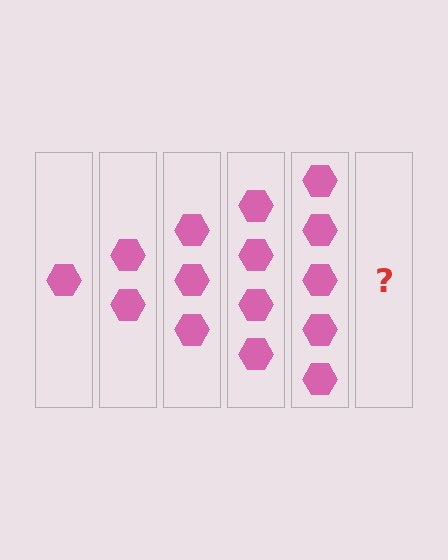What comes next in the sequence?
The next element should be 6 hexagons.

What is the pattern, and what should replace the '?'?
The pattern is that each step adds one more hexagon. The '?' should be 6 hexagons.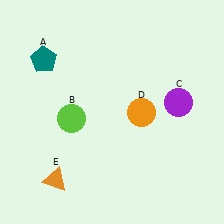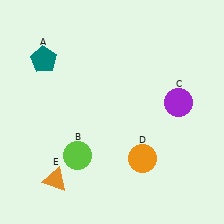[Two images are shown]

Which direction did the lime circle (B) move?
The lime circle (B) moved down.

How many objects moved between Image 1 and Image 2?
2 objects moved between the two images.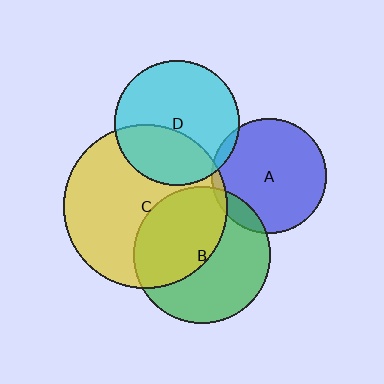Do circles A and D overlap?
Yes.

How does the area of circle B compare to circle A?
Approximately 1.4 times.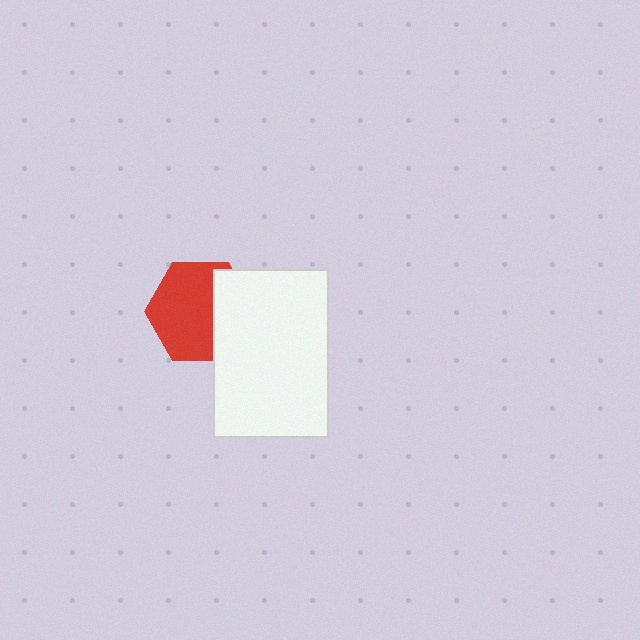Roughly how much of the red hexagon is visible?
Most of it is visible (roughly 67%).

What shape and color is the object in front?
The object in front is a white rectangle.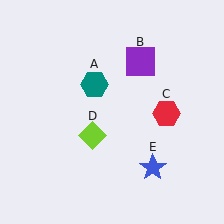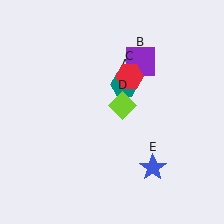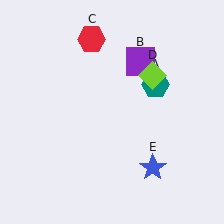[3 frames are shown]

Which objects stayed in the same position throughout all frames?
Purple square (object B) and blue star (object E) remained stationary.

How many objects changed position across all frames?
3 objects changed position: teal hexagon (object A), red hexagon (object C), lime diamond (object D).